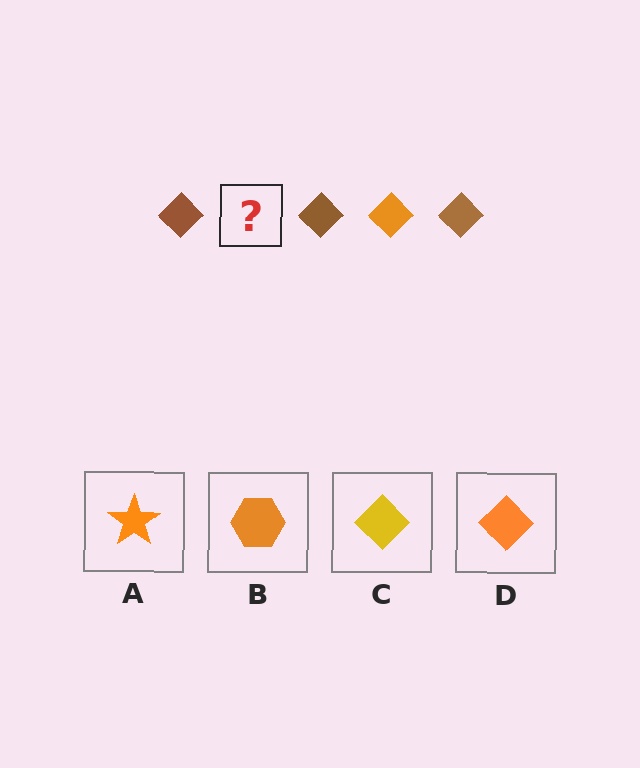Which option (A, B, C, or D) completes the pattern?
D.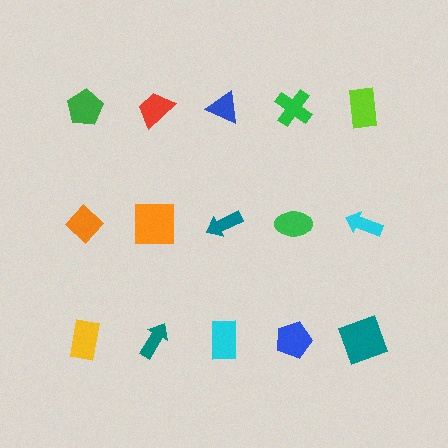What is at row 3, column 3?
A cyan rectangle.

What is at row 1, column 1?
A green pentagon.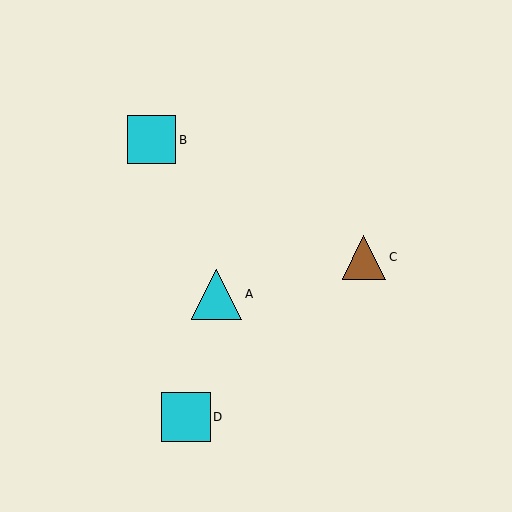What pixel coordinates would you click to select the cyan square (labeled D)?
Click at (186, 417) to select the cyan square D.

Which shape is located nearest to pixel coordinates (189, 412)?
The cyan square (labeled D) at (186, 417) is nearest to that location.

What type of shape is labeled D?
Shape D is a cyan square.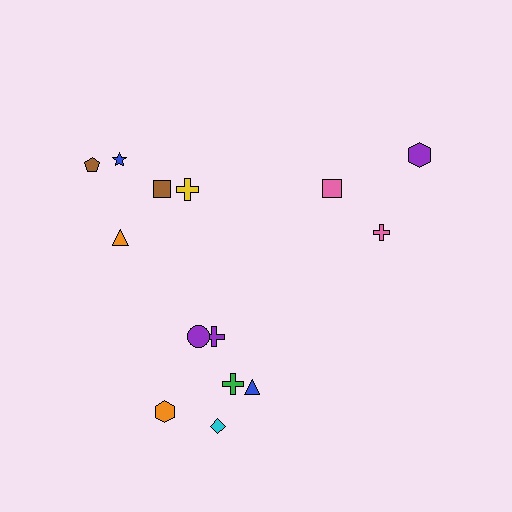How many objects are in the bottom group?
There are 6 objects.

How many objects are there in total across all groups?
There are 14 objects.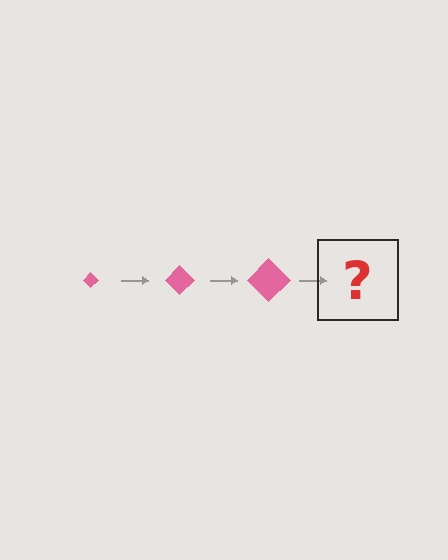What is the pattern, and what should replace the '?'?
The pattern is that the diamond gets progressively larger each step. The '?' should be a pink diamond, larger than the previous one.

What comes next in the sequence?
The next element should be a pink diamond, larger than the previous one.